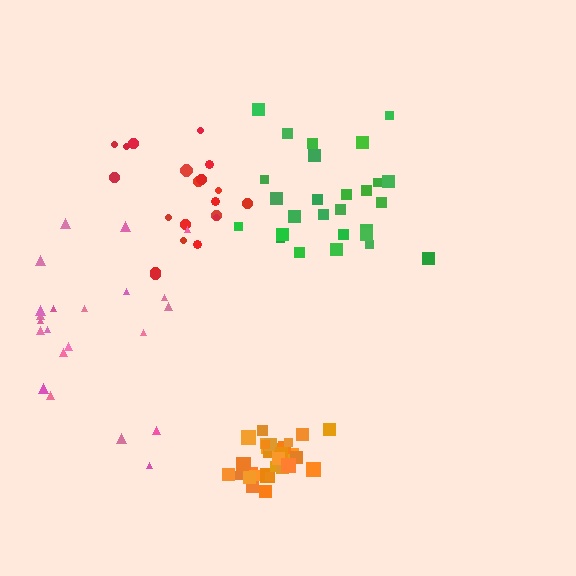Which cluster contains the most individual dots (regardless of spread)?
Orange (32).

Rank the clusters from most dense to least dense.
orange, red, green, pink.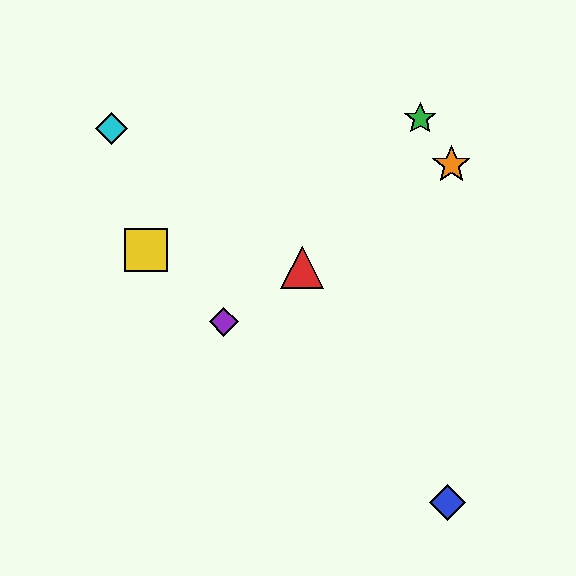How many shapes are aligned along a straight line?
3 shapes (the red triangle, the purple diamond, the orange star) are aligned along a straight line.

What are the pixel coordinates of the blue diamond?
The blue diamond is at (447, 502).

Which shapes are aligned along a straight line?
The red triangle, the purple diamond, the orange star are aligned along a straight line.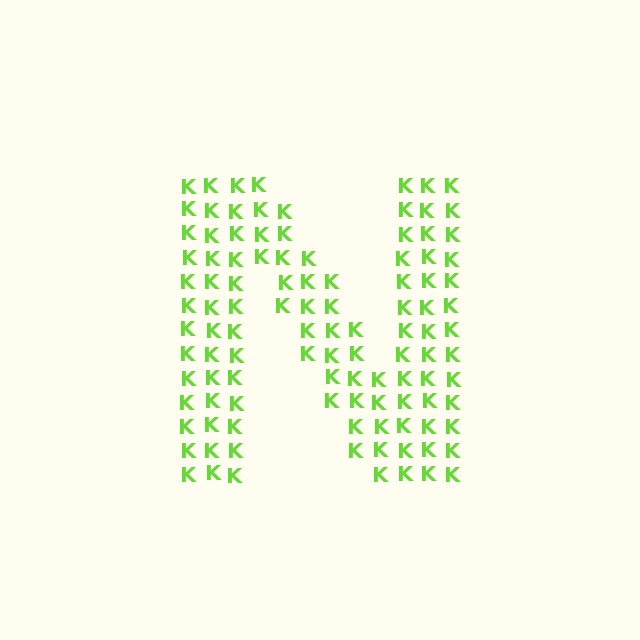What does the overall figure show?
The overall figure shows the letter N.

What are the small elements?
The small elements are letter K's.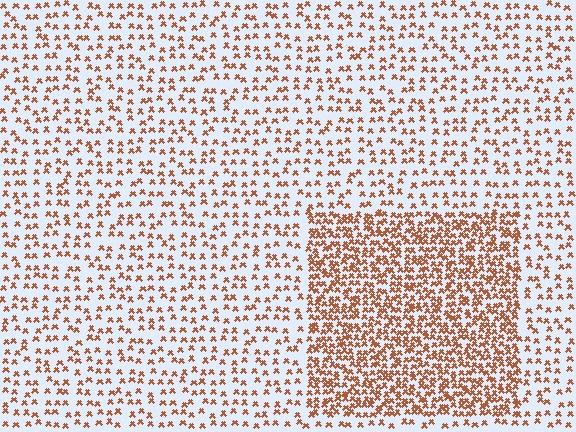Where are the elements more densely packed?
The elements are more densely packed inside the rectangle boundary.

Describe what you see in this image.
The image contains small brown elements arranged at two different densities. A rectangle-shaped region is visible where the elements are more densely packed than the surrounding area.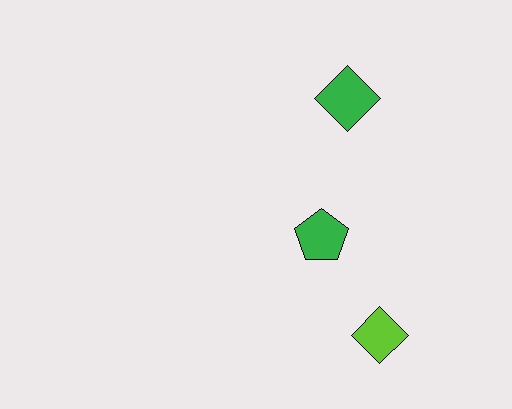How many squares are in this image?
There are no squares.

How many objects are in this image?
There are 3 objects.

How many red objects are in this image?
There are no red objects.